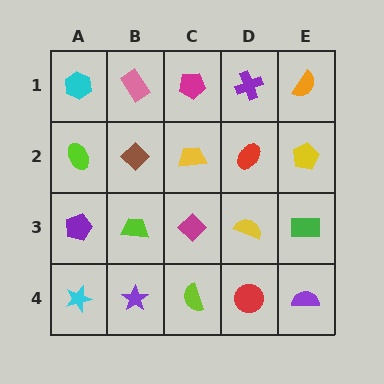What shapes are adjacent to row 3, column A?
A lime ellipse (row 2, column A), a cyan star (row 4, column A), a lime trapezoid (row 3, column B).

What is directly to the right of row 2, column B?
A yellow trapezoid.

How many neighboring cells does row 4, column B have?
3.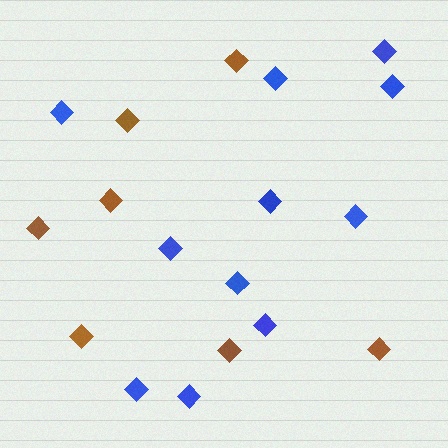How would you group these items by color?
There are 2 groups: one group of brown diamonds (7) and one group of blue diamonds (11).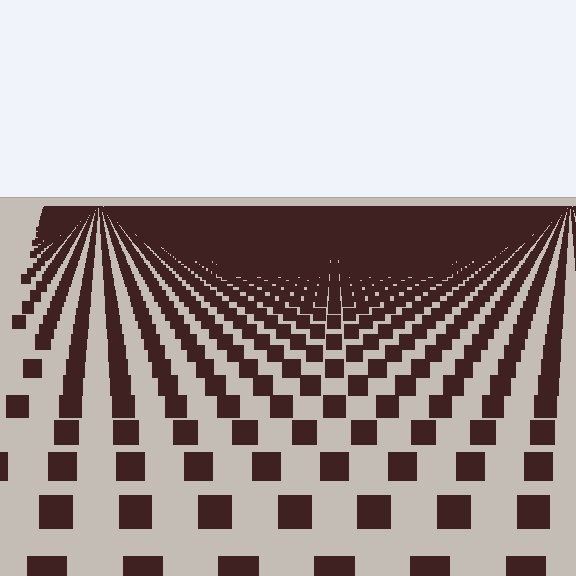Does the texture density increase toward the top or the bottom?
Density increases toward the top.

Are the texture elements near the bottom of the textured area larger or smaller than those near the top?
Larger. Near the bottom, elements are closer to the viewer and appear at a bigger on-screen size.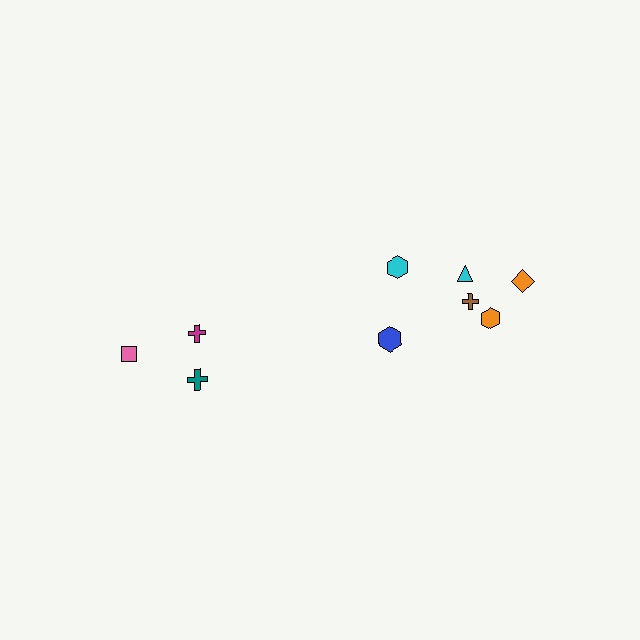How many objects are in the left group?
There are 3 objects.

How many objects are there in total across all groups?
There are 9 objects.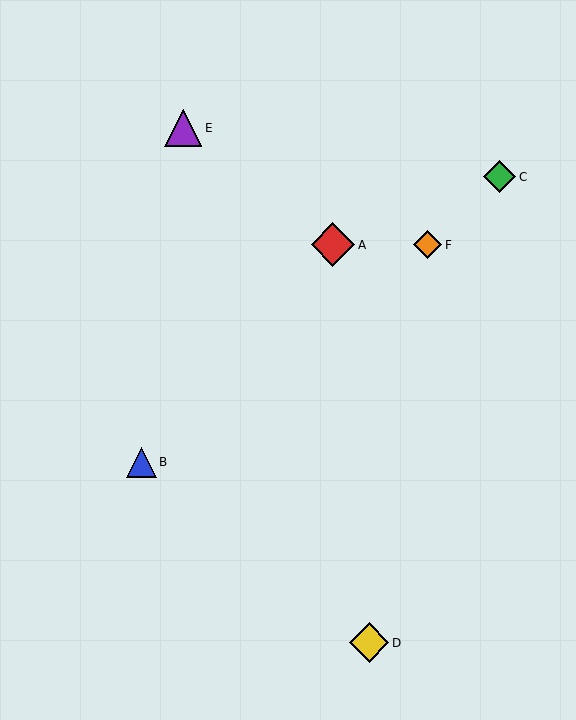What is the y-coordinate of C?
Object C is at y≈177.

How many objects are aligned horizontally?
2 objects (A, F) are aligned horizontally.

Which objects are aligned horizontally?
Objects A, F are aligned horizontally.